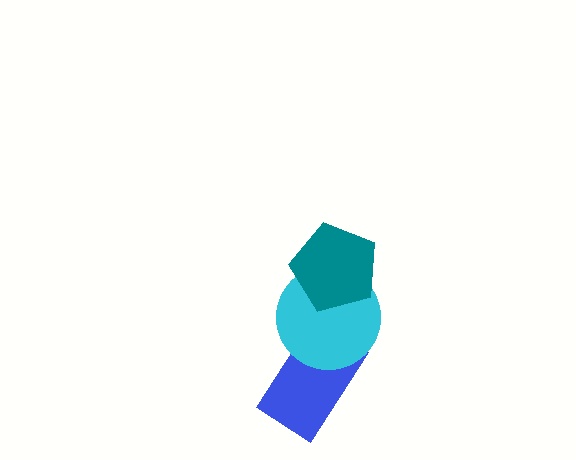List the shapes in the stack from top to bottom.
From top to bottom: the teal pentagon, the cyan circle, the blue rectangle.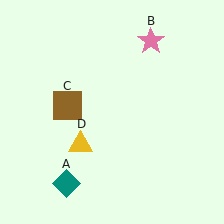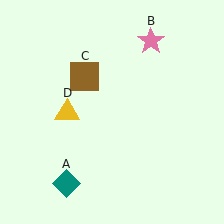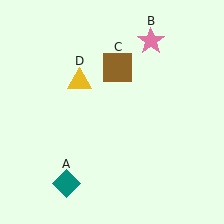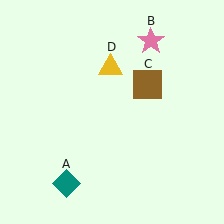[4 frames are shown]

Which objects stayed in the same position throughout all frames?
Teal diamond (object A) and pink star (object B) remained stationary.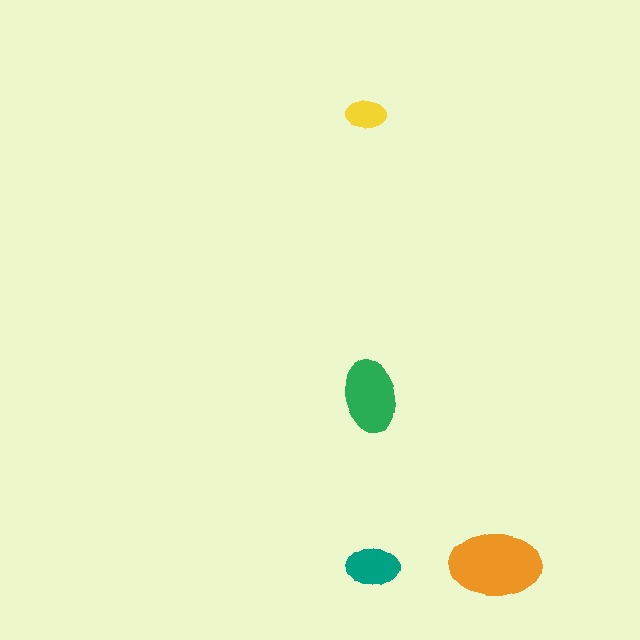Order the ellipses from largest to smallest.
the orange one, the green one, the teal one, the yellow one.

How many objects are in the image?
There are 4 objects in the image.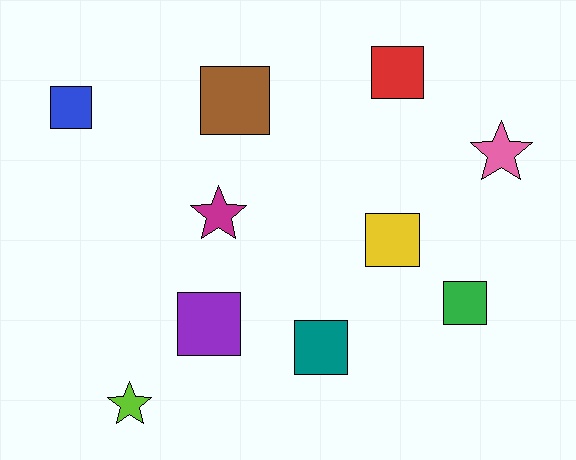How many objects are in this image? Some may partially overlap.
There are 10 objects.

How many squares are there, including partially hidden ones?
There are 7 squares.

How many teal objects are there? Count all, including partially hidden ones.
There is 1 teal object.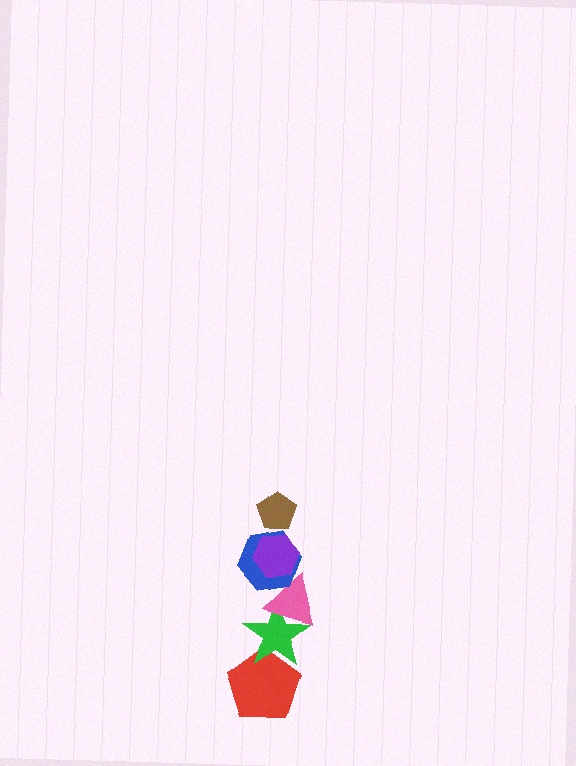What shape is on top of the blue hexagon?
The purple hexagon is on top of the blue hexagon.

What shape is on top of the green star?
The pink triangle is on top of the green star.